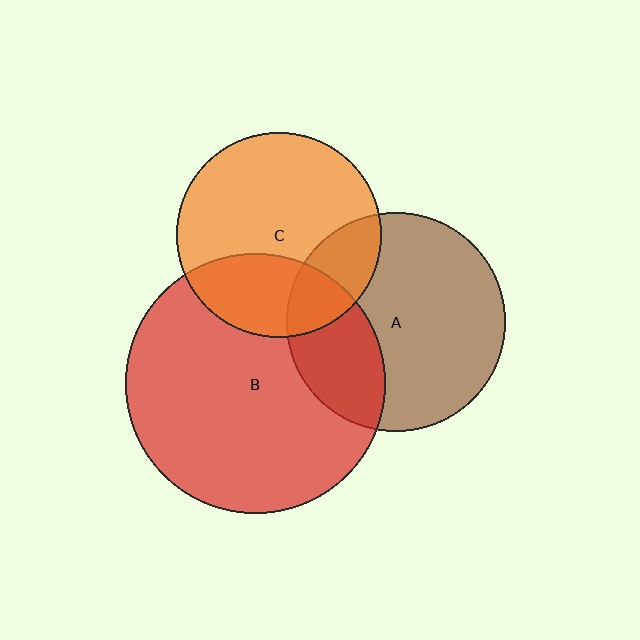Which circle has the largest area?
Circle B (red).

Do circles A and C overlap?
Yes.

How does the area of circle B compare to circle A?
Approximately 1.4 times.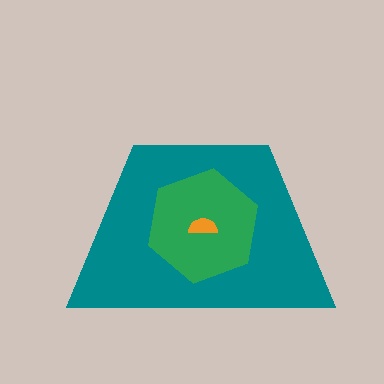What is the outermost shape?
The teal trapezoid.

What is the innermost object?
The orange semicircle.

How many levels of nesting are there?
3.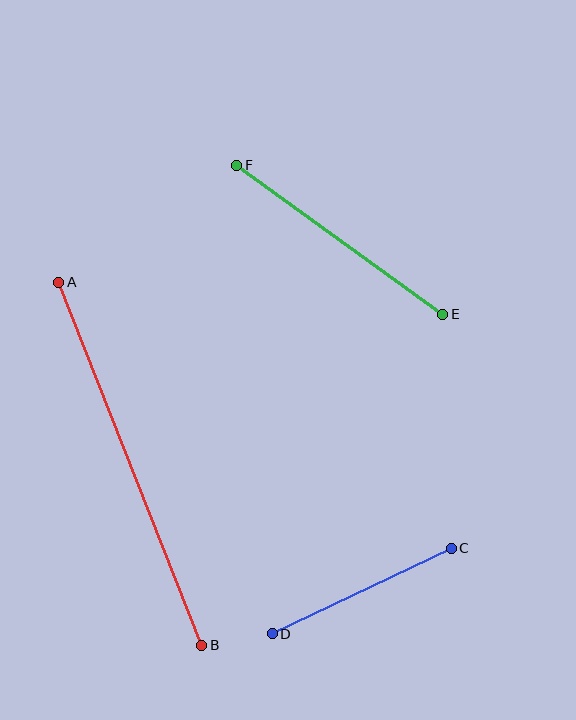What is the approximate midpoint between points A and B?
The midpoint is at approximately (130, 464) pixels.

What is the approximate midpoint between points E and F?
The midpoint is at approximately (340, 240) pixels.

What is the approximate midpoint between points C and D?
The midpoint is at approximately (362, 591) pixels.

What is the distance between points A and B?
The distance is approximately 390 pixels.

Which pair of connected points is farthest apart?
Points A and B are farthest apart.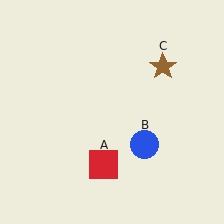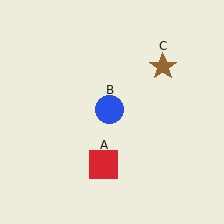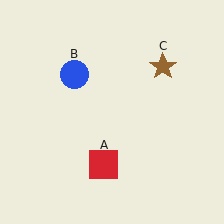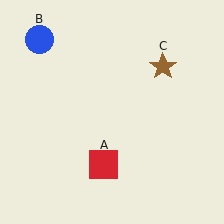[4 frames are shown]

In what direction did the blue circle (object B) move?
The blue circle (object B) moved up and to the left.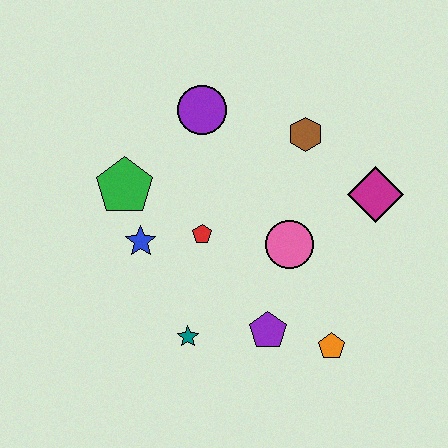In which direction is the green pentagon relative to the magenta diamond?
The green pentagon is to the left of the magenta diamond.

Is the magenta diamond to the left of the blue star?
No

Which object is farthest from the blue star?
The magenta diamond is farthest from the blue star.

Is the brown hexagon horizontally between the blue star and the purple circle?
No